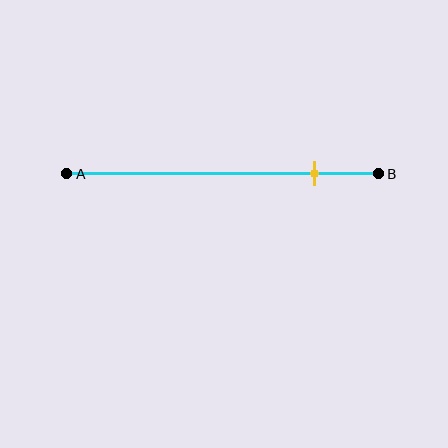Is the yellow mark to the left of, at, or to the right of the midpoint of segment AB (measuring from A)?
The yellow mark is to the right of the midpoint of segment AB.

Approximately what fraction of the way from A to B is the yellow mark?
The yellow mark is approximately 80% of the way from A to B.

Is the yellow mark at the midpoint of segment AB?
No, the mark is at about 80% from A, not at the 50% midpoint.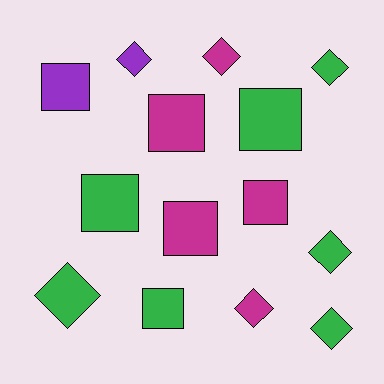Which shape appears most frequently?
Square, with 7 objects.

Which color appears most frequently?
Green, with 7 objects.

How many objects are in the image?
There are 14 objects.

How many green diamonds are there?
There are 4 green diamonds.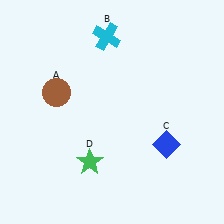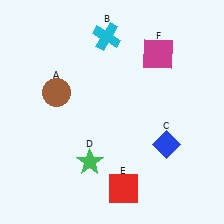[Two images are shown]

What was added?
A red square (E), a magenta square (F) were added in Image 2.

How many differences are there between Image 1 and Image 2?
There are 2 differences between the two images.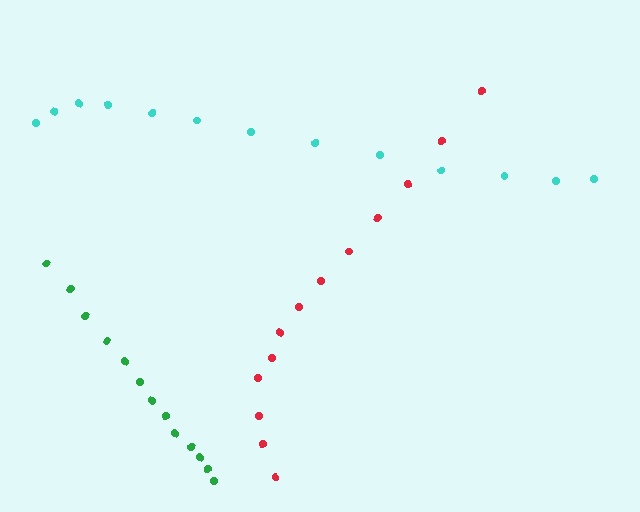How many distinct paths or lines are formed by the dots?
There are 3 distinct paths.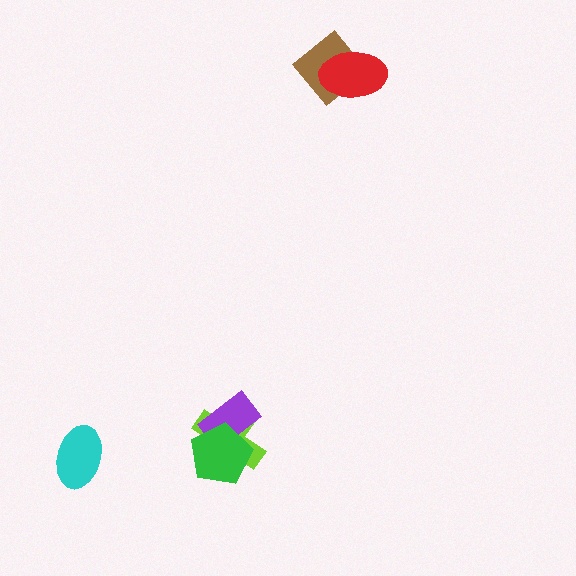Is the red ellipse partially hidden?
No, no other shape covers it.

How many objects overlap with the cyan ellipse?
0 objects overlap with the cyan ellipse.